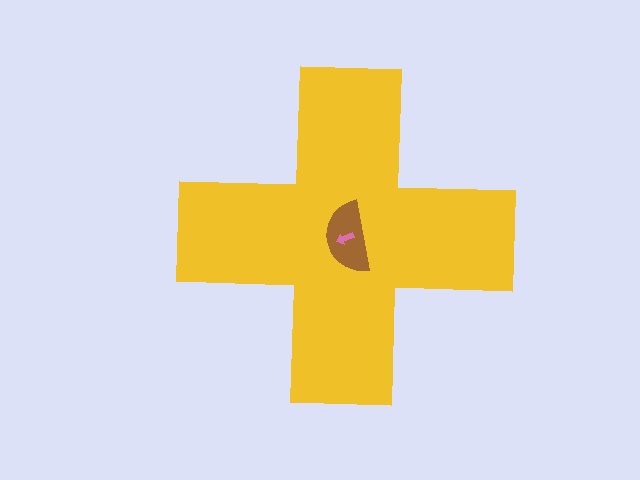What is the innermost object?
The pink arrow.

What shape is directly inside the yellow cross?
The brown semicircle.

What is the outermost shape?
The yellow cross.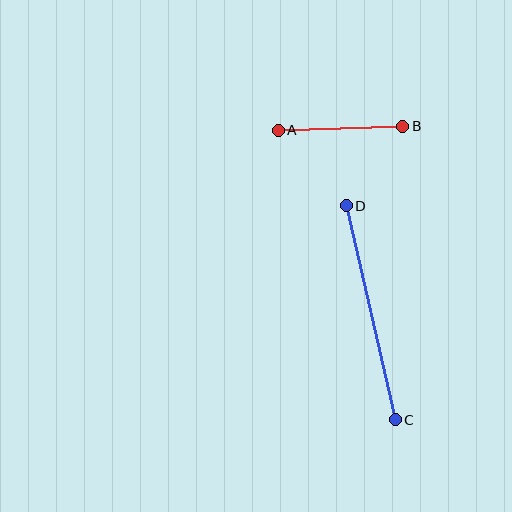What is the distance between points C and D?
The distance is approximately 220 pixels.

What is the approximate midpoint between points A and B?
The midpoint is at approximately (341, 128) pixels.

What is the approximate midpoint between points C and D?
The midpoint is at approximately (371, 313) pixels.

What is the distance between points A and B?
The distance is approximately 125 pixels.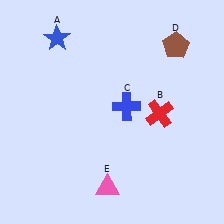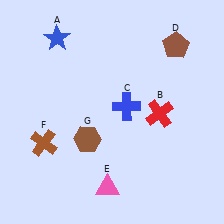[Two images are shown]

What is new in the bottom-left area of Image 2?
A brown cross (F) was added in the bottom-left area of Image 2.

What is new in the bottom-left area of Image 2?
A brown hexagon (G) was added in the bottom-left area of Image 2.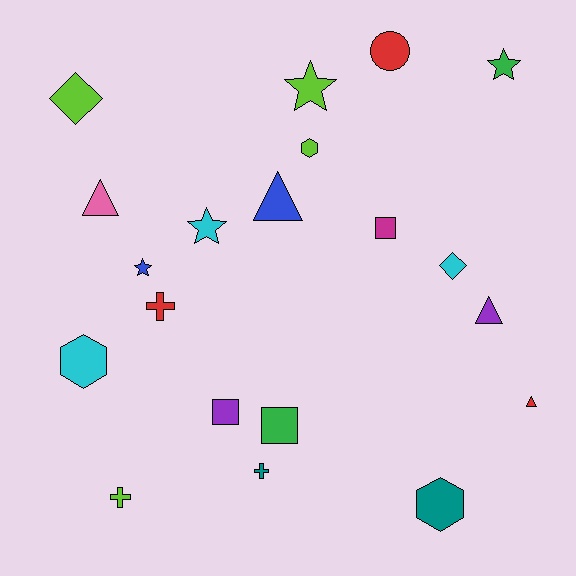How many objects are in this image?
There are 20 objects.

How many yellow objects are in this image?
There are no yellow objects.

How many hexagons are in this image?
There are 3 hexagons.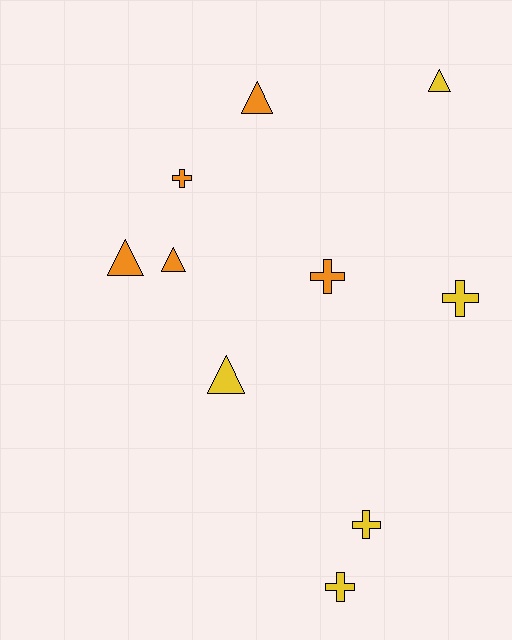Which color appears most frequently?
Orange, with 5 objects.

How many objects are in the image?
There are 10 objects.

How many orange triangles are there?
There are 3 orange triangles.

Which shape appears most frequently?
Cross, with 5 objects.